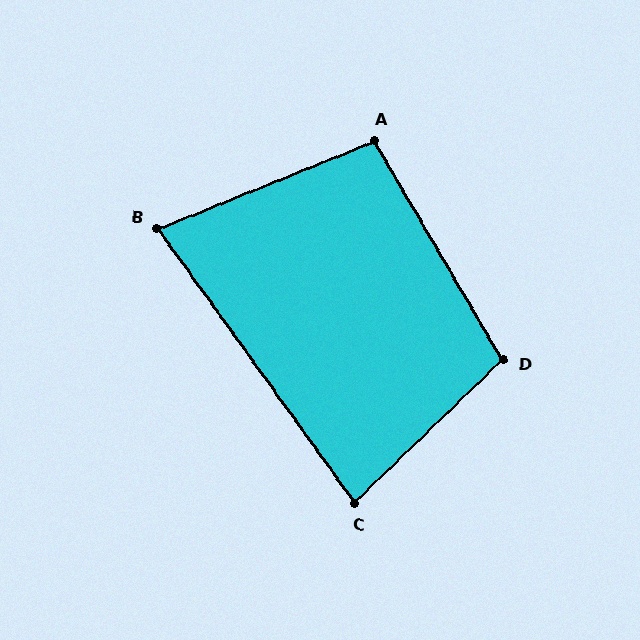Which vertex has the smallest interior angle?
B, at approximately 76 degrees.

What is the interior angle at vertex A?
Approximately 98 degrees (obtuse).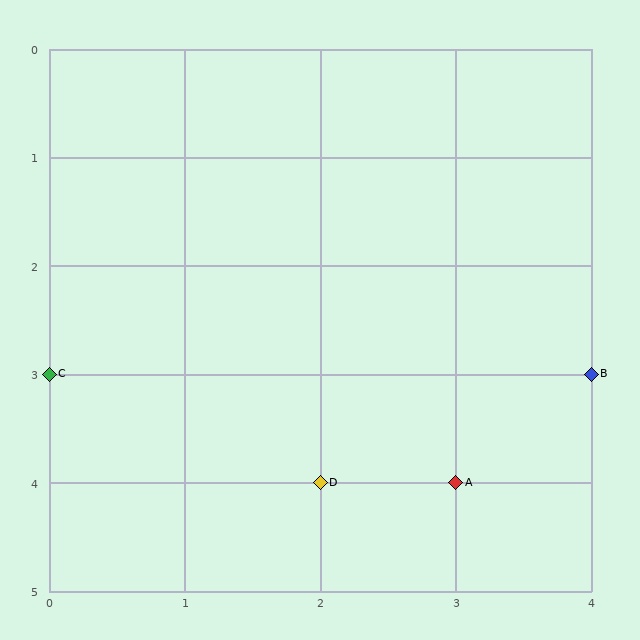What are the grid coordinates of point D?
Point D is at grid coordinates (2, 4).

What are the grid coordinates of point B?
Point B is at grid coordinates (4, 3).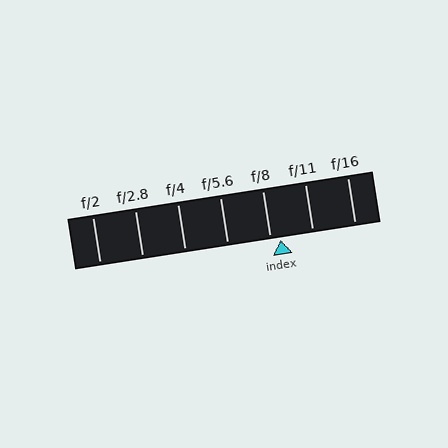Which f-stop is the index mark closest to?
The index mark is closest to f/8.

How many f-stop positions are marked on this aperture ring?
There are 7 f-stop positions marked.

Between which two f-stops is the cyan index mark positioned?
The index mark is between f/8 and f/11.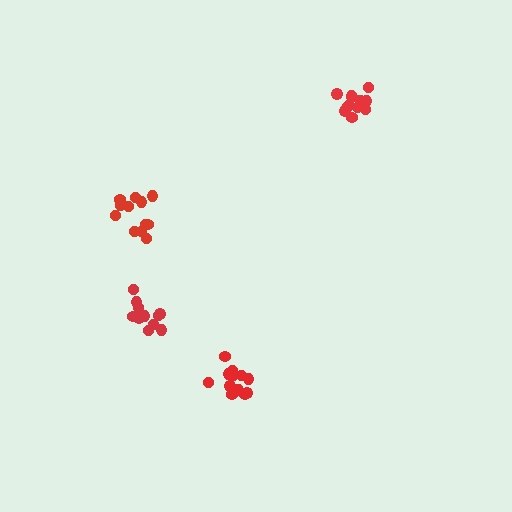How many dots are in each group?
Group 1: 11 dots, Group 2: 12 dots, Group 3: 13 dots, Group 4: 12 dots (48 total).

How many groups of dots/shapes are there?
There are 4 groups.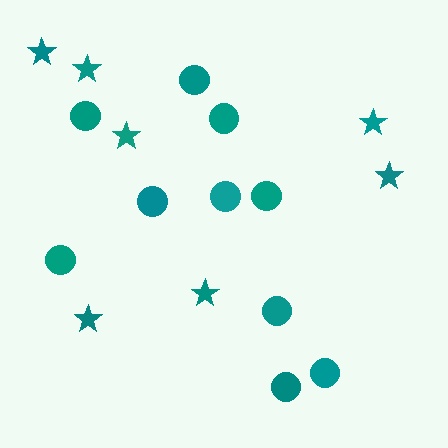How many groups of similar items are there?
There are 2 groups: one group of circles (10) and one group of stars (7).